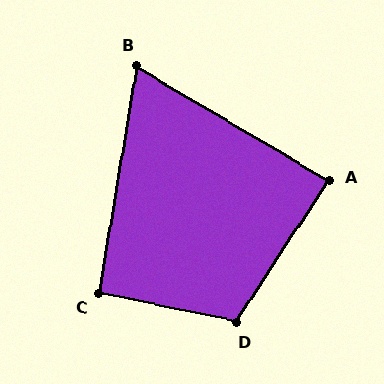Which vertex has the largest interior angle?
D, at approximately 111 degrees.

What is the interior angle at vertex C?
Approximately 92 degrees (approximately right).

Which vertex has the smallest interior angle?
B, at approximately 69 degrees.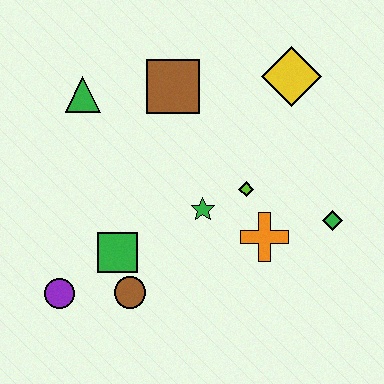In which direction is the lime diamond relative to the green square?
The lime diamond is to the right of the green square.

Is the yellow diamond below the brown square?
No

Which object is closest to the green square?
The brown circle is closest to the green square.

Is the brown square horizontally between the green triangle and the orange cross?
Yes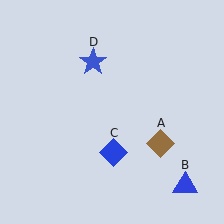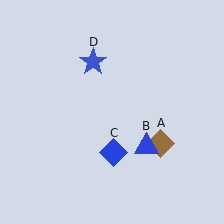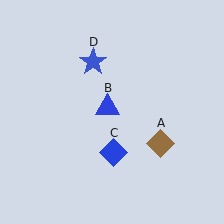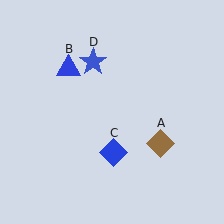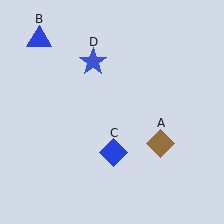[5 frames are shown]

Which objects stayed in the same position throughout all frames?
Brown diamond (object A) and blue diamond (object C) and blue star (object D) remained stationary.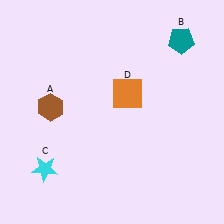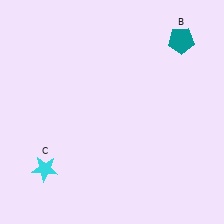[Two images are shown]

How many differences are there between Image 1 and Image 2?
There are 2 differences between the two images.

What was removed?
The brown hexagon (A), the orange square (D) were removed in Image 2.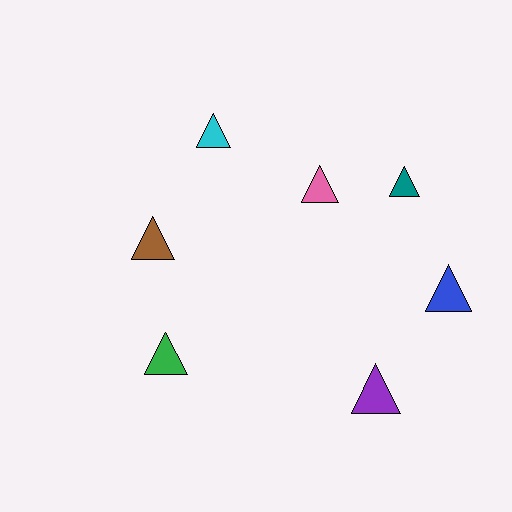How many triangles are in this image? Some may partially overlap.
There are 7 triangles.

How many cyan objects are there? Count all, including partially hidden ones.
There is 1 cyan object.